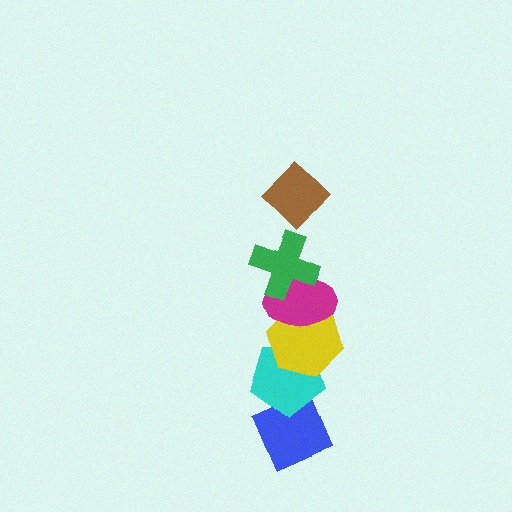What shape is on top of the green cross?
The brown diamond is on top of the green cross.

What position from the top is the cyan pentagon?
The cyan pentagon is 5th from the top.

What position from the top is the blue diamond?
The blue diamond is 6th from the top.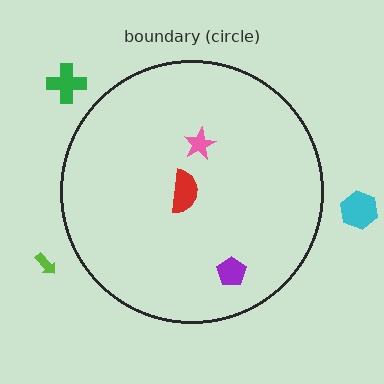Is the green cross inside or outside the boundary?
Outside.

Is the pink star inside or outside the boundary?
Inside.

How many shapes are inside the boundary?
3 inside, 3 outside.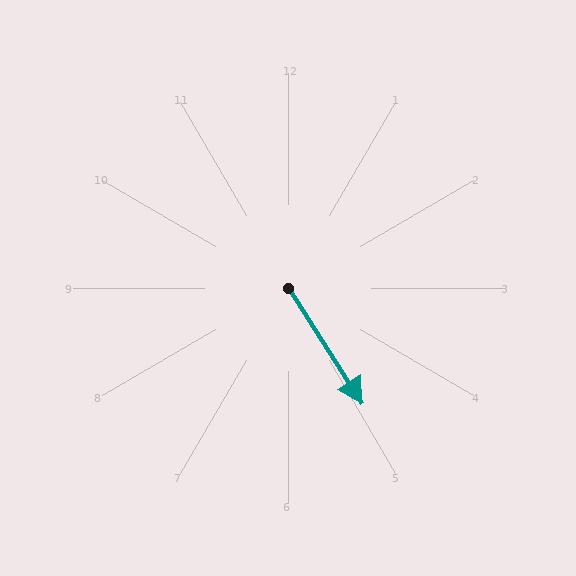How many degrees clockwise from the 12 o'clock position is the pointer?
Approximately 147 degrees.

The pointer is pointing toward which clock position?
Roughly 5 o'clock.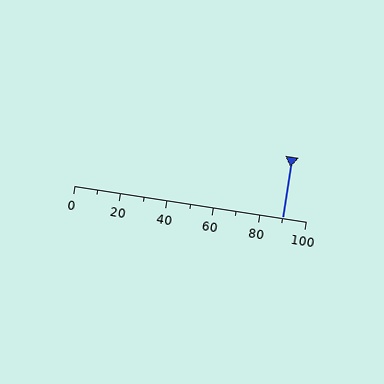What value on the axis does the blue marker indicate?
The marker indicates approximately 90.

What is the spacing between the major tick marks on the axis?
The major ticks are spaced 20 apart.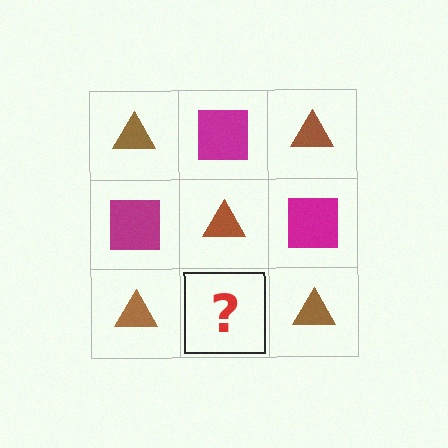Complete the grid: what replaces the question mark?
The question mark should be replaced with a magenta square.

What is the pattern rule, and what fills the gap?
The rule is that it alternates brown triangle and magenta square in a checkerboard pattern. The gap should be filled with a magenta square.